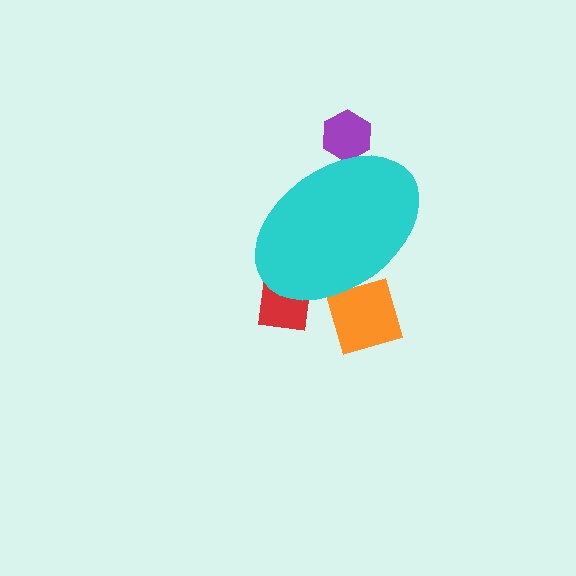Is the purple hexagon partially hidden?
Yes, the purple hexagon is partially hidden behind the cyan ellipse.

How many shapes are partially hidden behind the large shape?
3 shapes are partially hidden.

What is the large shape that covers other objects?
A cyan ellipse.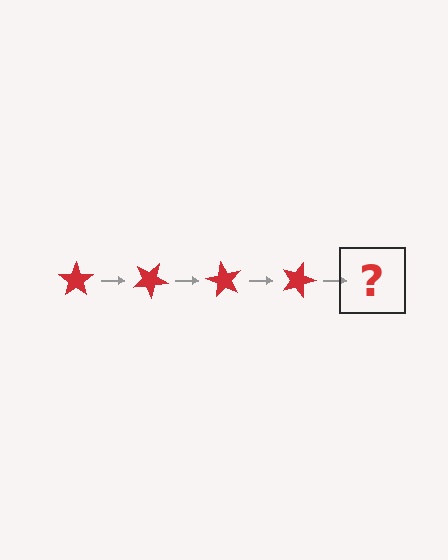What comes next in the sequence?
The next element should be a red star rotated 120 degrees.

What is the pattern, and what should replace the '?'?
The pattern is that the star rotates 30 degrees each step. The '?' should be a red star rotated 120 degrees.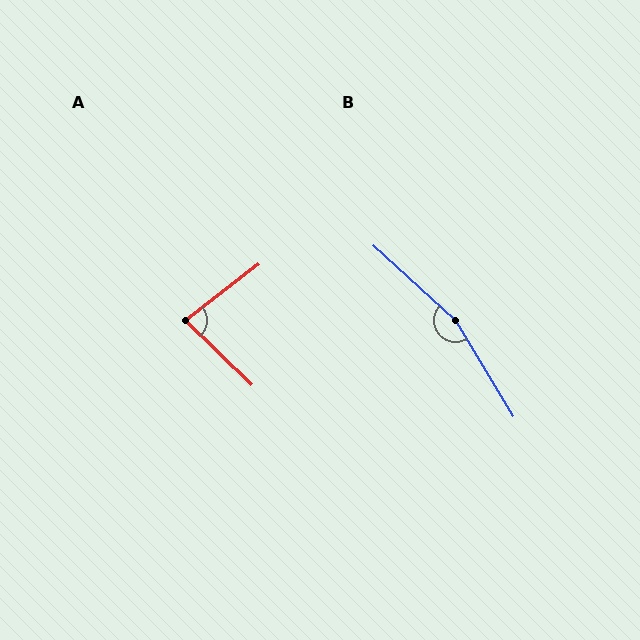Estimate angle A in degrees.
Approximately 82 degrees.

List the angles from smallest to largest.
A (82°), B (163°).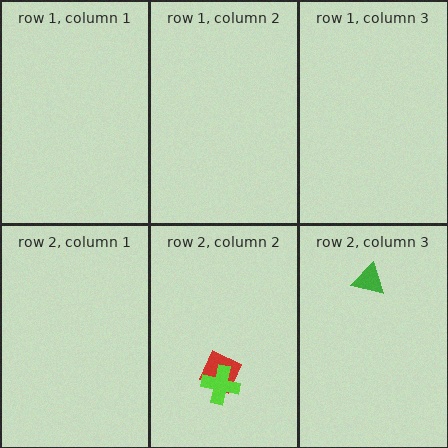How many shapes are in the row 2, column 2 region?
2.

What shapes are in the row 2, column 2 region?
The red square, the lime cross.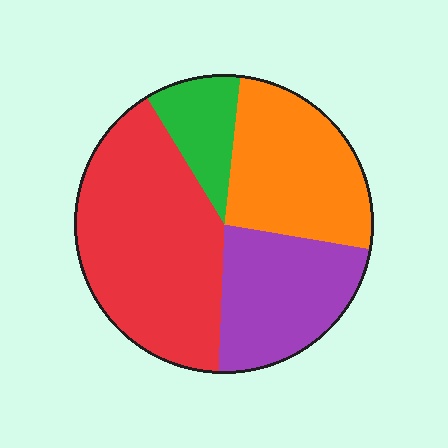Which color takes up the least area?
Green, at roughly 10%.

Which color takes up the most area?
Red, at roughly 40%.